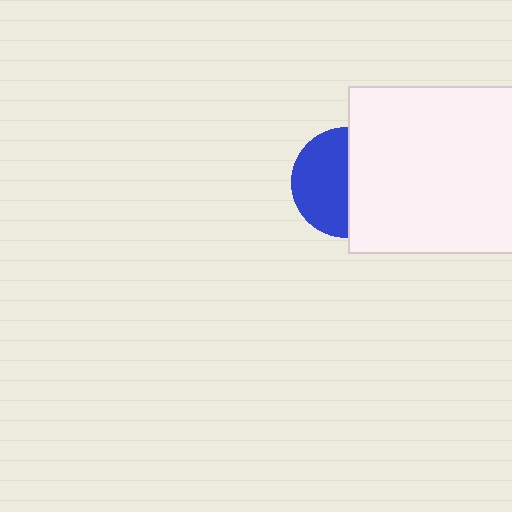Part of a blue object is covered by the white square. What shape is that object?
It is a circle.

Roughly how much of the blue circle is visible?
About half of it is visible (roughly 50%).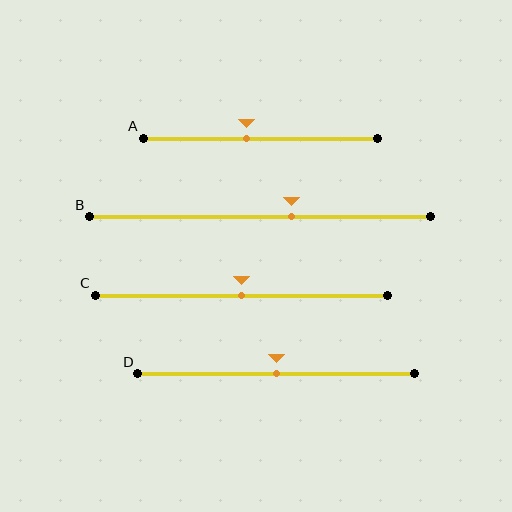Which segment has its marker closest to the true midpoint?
Segment C has its marker closest to the true midpoint.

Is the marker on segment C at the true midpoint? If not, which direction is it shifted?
Yes, the marker on segment C is at the true midpoint.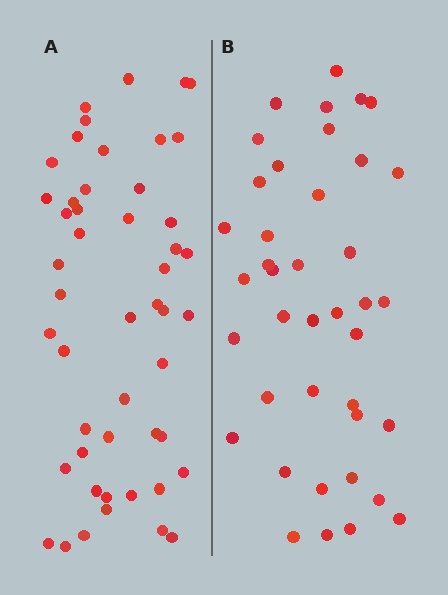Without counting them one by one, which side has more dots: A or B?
Region A (the left region) has more dots.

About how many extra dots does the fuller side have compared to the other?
Region A has roughly 8 or so more dots than region B.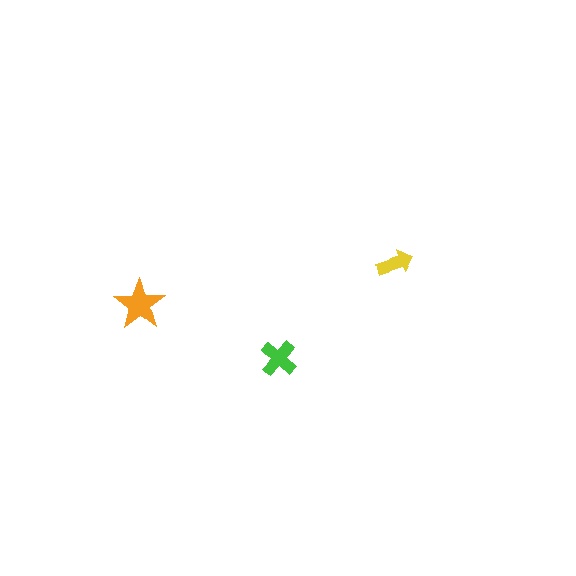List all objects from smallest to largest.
The yellow arrow, the green cross, the orange star.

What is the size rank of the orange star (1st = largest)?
1st.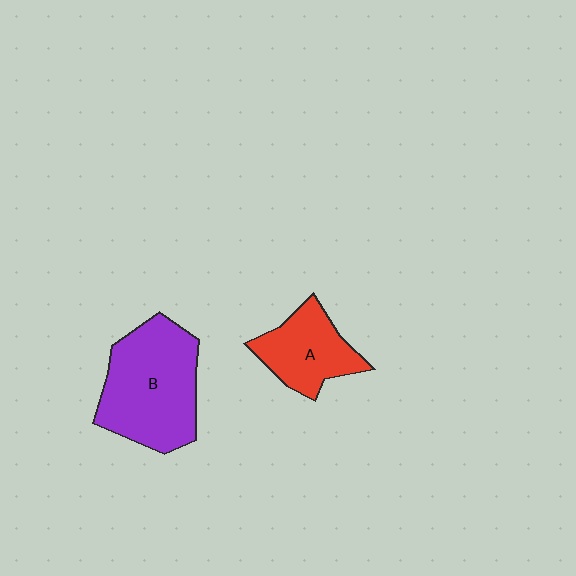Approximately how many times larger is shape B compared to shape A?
Approximately 1.7 times.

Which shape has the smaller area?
Shape A (red).